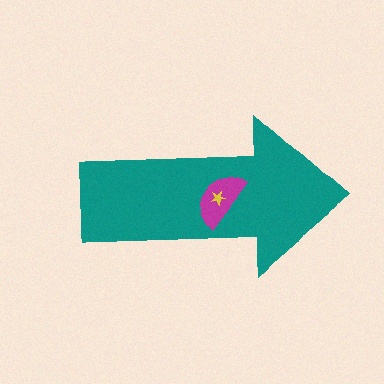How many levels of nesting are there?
3.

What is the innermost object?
The yellow star.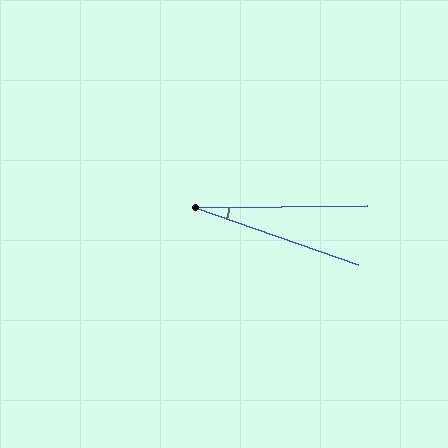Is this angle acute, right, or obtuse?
It is acute.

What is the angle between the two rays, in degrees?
Approximately 20 degrees.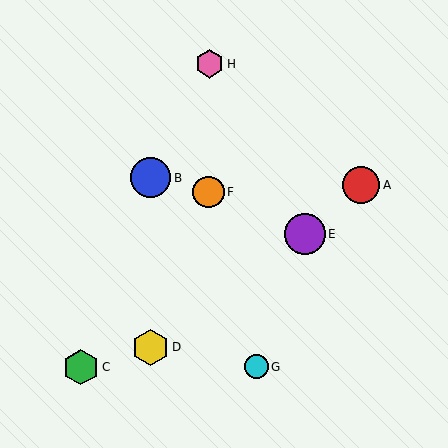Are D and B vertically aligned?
Yes, both are at x≈151.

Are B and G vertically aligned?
No, B is at x≈151 and G is at x≈256.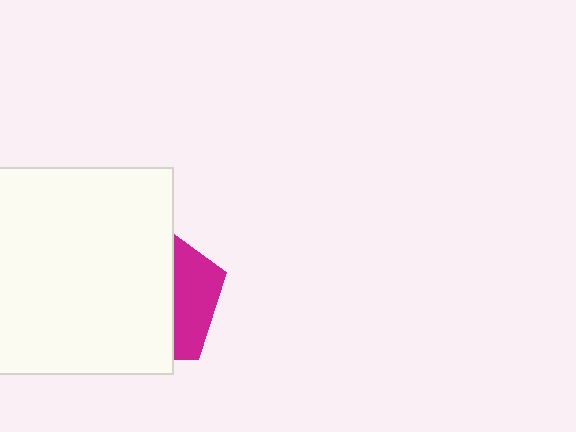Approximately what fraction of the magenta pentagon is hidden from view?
Roughly 69% of the magenta pentagon is hidden behind the white square.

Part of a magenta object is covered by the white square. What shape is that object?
It is a pentagon.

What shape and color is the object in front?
The object in front is a white square.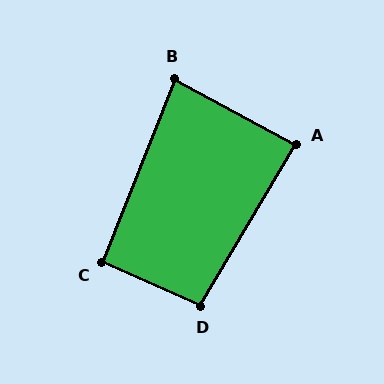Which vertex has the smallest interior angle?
B, at approximately 83 degrees.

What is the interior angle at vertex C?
Approximately 92 degrees (approximately right).